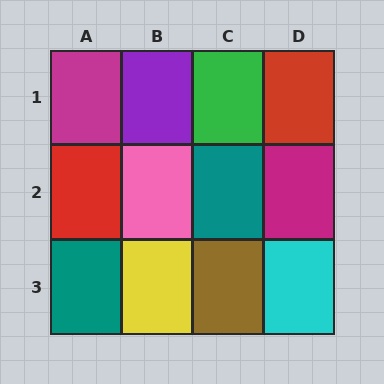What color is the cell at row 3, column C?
Brown.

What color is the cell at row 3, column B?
Yellow.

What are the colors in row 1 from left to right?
Magenta, purple, green, red.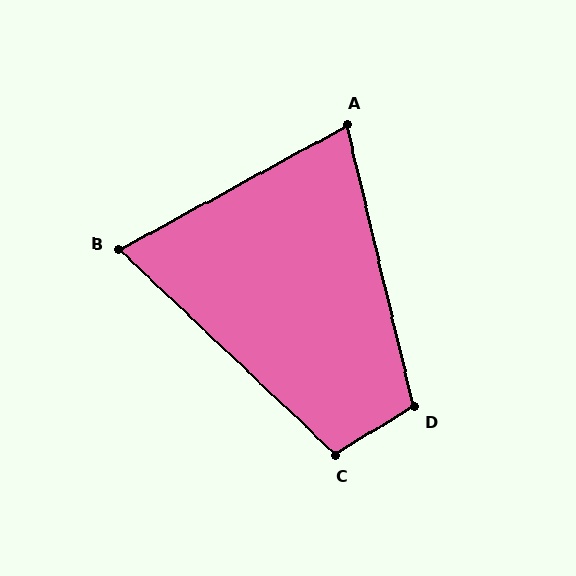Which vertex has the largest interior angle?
D, at approximately 108 degrees.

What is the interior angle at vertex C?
Approximately 105 degrees (obtuse).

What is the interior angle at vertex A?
Approximately 75 degrees (acute).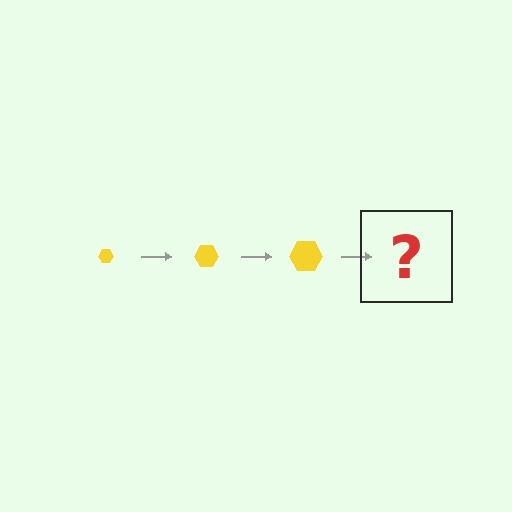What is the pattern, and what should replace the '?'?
The pattern is that the hexagon gets progressively larger each step. The '?' should be a yellow hexagon, larger than the previous one.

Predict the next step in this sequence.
The next step is a yellow hexagon, larger than the previous one.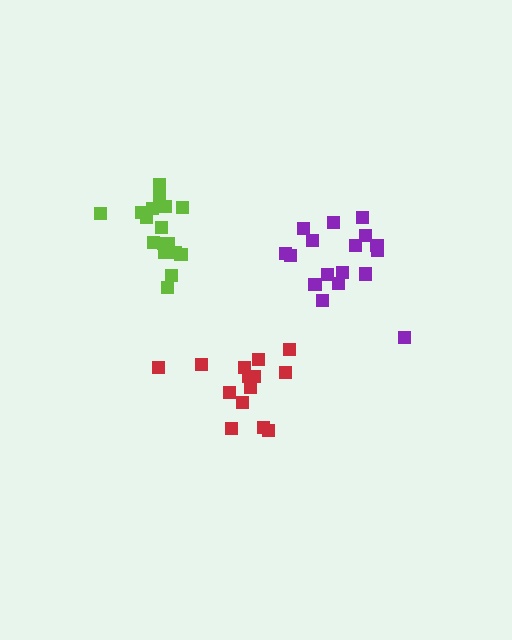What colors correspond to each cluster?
The clusters are colored: purple, lime, red.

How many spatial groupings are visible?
There are 3 spatial groupings.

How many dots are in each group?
Group 1: 17 dots, Group 2: 17 dots, Group 3: 14 dots (48 total).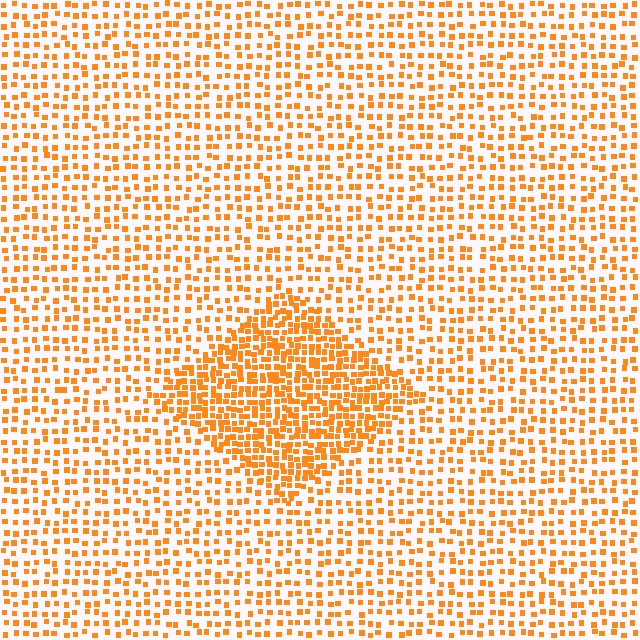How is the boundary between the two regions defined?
The boundary is defined by a change in element density (approximately 2.1x ratio). All elements are the same color, size, and shape.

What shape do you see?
I see a diamond.